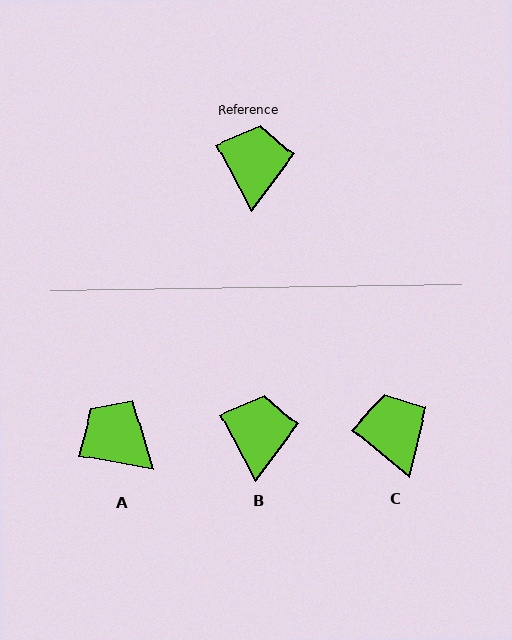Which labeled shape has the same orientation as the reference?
B.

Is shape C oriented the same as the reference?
No, it is off by about 23 degrees.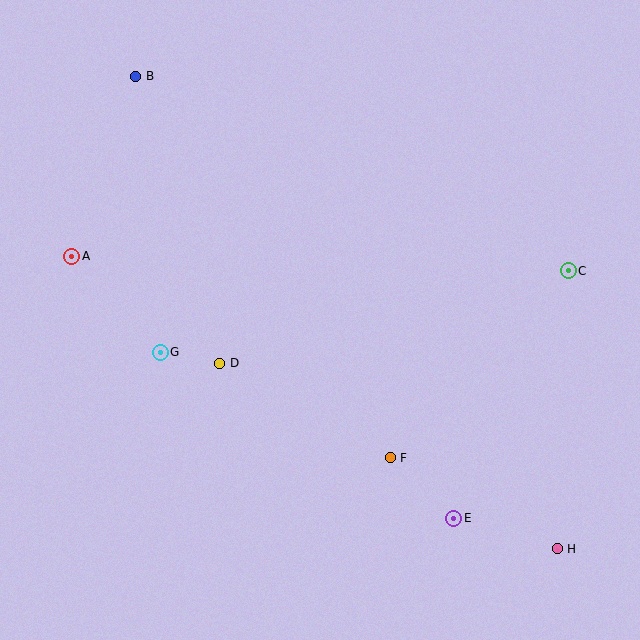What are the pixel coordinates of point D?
Point D is at (220, 363).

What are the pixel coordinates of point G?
Point G is at (160, 352).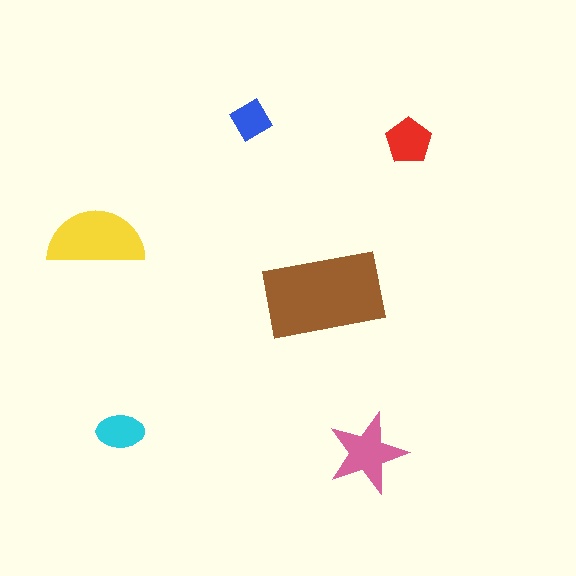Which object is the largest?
The brown rectangle.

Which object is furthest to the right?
The red pentagon is rightmost.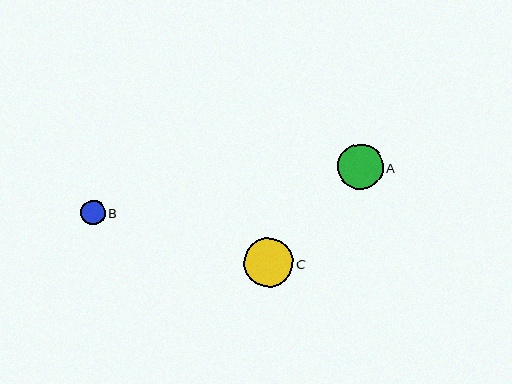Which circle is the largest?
Circle C is the largest with a size of approximately 49 pixels.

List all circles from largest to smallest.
From largest to smallest: C, A, B.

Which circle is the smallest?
Circle B is the smallest with a size of approximately 25 pixels.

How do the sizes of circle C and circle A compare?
Circle C and circle A are approximately the same size.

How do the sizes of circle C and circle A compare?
Circle C and circle A are approximately the same size.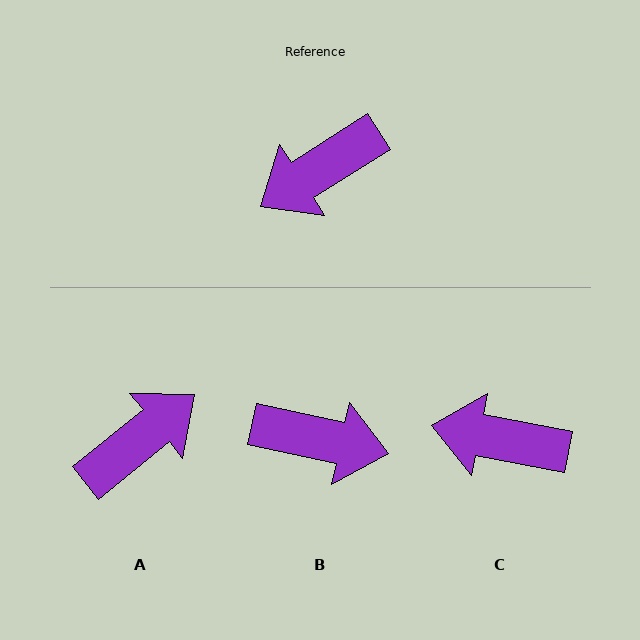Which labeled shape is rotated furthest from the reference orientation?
A, about 173 degrees away.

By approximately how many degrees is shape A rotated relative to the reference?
Approximately 173 degrees clockwise.